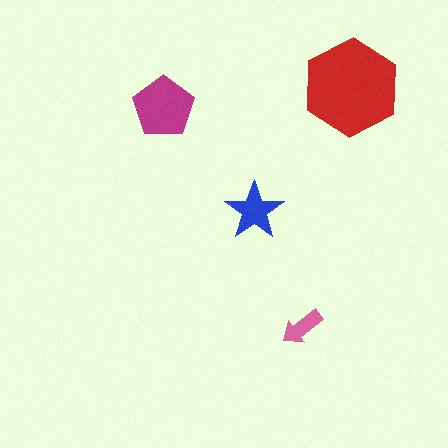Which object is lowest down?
The pink arrow is bottommost.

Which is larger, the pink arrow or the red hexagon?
The red hexagon.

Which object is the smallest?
The pink arrow.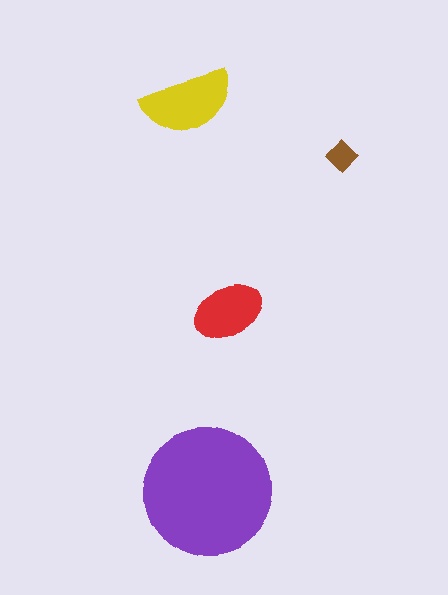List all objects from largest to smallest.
The purple circle, the yellow semicircle, the red ellipse, the brown diamond.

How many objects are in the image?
There are 4 objects in the image.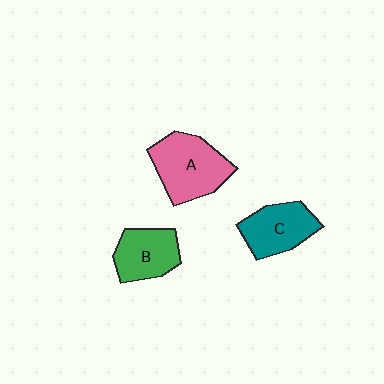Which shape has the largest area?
Shape A (pink).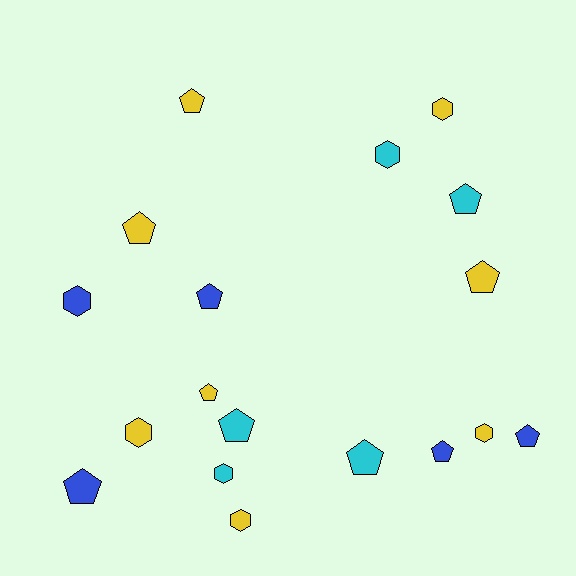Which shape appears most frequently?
Pentagon, with 11 objects.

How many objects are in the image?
There are 18 objects.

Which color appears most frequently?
Yellow, with 8 objects.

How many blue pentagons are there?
There are 4 blue pentagons.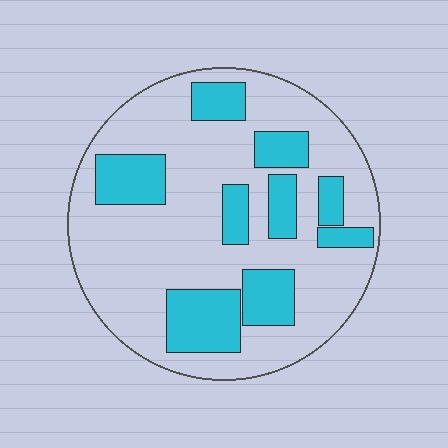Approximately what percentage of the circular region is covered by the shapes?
Approximately 30%.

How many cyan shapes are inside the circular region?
9.